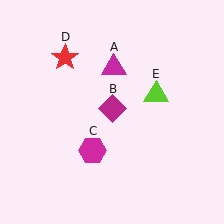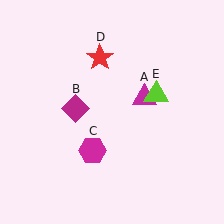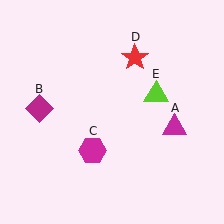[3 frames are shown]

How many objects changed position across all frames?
3 objects changed position: magenta triangle (object A), magenta diamond (object B), red star (object D).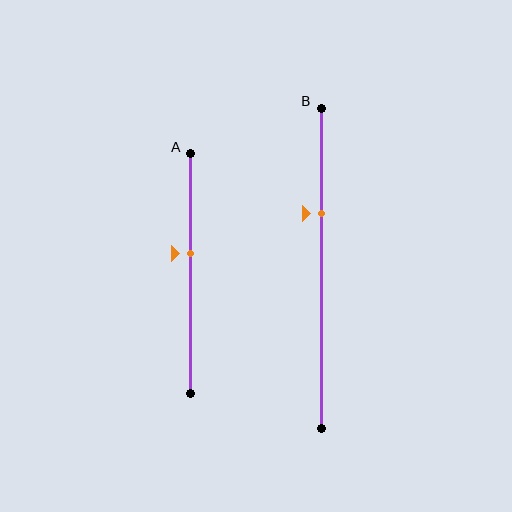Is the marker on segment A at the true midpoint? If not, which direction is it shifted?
No, the marker on segment A is shifted upward by about 9% of the segment length.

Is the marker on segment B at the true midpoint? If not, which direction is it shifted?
No, the marker on segment B is shifted upward by about 17% of the segment length.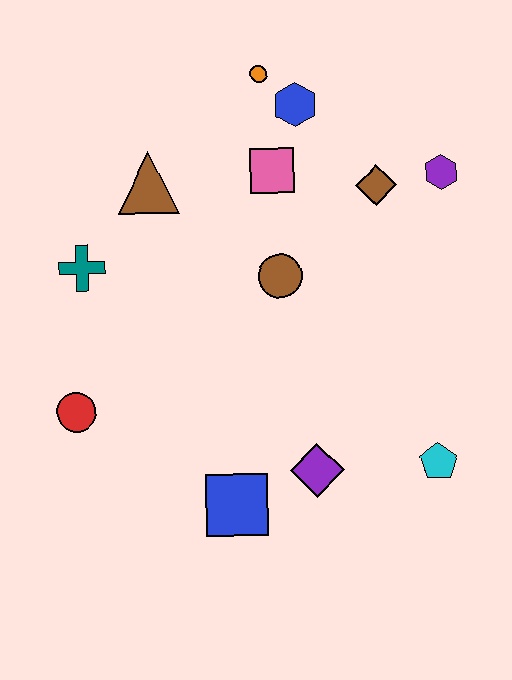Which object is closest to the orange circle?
The blue hexagon is closest to the orange circle.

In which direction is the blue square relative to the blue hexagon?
The blue square is below the blue hexagon.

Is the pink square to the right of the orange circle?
Yes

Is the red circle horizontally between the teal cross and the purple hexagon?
No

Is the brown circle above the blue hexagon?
No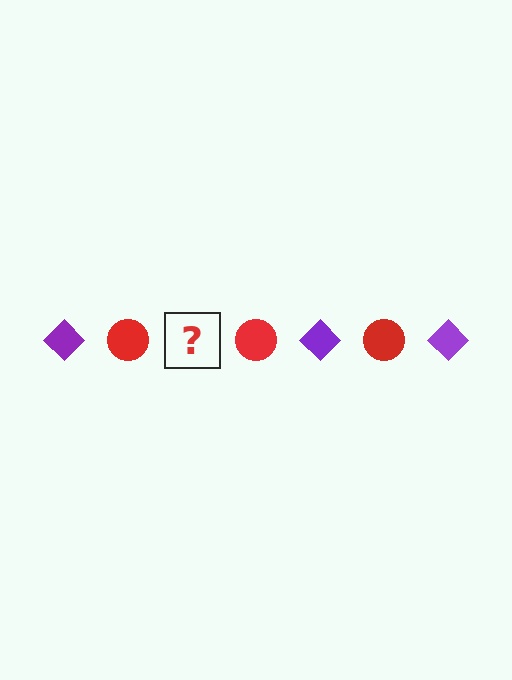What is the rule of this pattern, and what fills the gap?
The rule is that the pattern alternates between purple diamond and red circle. The gap should be filled with a purple diamond.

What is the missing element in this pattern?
The missing element is a purple diamond.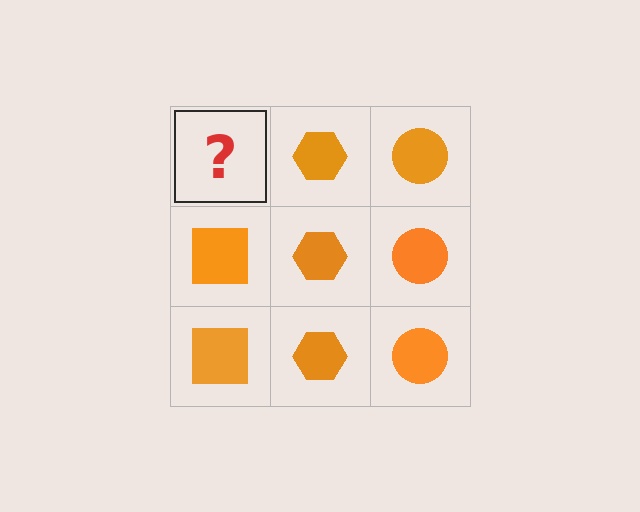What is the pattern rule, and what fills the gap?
The rule is that each column has a consistent shape. The gap should be filled with an orange square.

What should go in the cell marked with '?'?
The missing cell should contain an orange square.